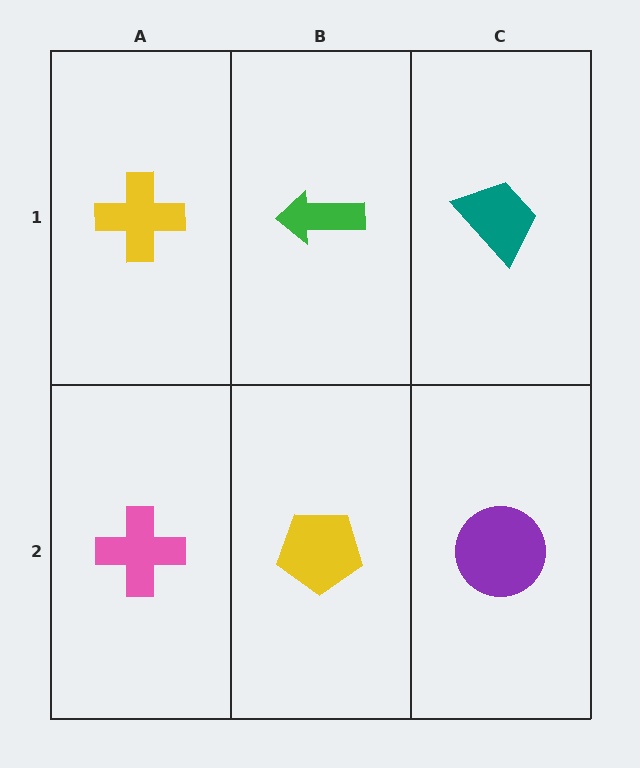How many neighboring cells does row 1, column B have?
3.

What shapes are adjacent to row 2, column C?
A teal trapezoid (row 1, column C), a yellow pentagon (row 2, column B).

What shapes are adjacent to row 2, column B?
A green arrow (row 1, column B), a pink cross (row 2, column A), a purple circle (row 2, column C).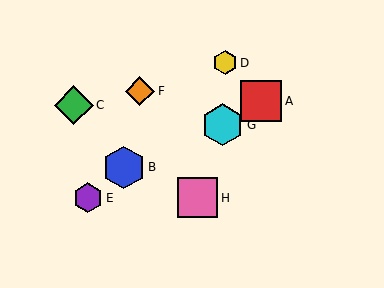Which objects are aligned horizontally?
Objects E, H are aligned horizontally.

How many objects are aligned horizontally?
2 objects (E, H) are aligned horizontally.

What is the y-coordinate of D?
Object D is at y≈63.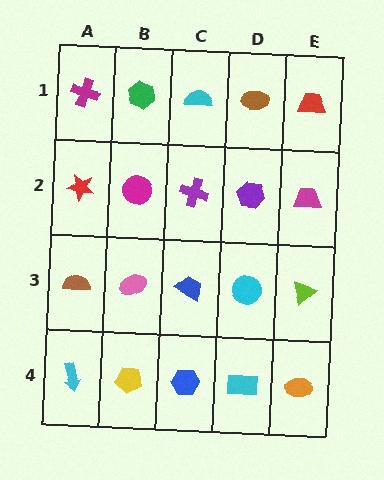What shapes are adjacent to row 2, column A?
A magenta cross (row 1, column A), a brown semicircle (row 3, column A), a magenta circle (row 2, column B).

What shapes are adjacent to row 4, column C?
A blue trapezoid (row 3, column C), a yellow pentagon (row 4, column B), a cyan rectangle (row 4, column D).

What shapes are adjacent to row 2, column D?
A brown ellipse (row 1, column D), a cyan circle (row 3, column D), a purple cross (row 2, column C), a magenta trapezoid (row 2, column E).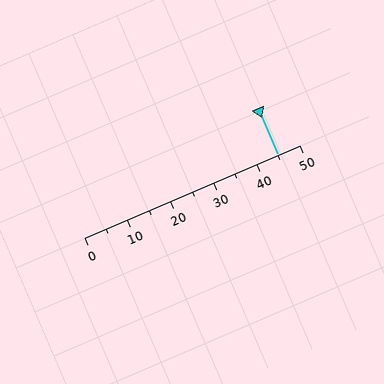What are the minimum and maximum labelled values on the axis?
The axis runs from 0 to 50.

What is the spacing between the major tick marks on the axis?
The major ticks are spaced 10 apart.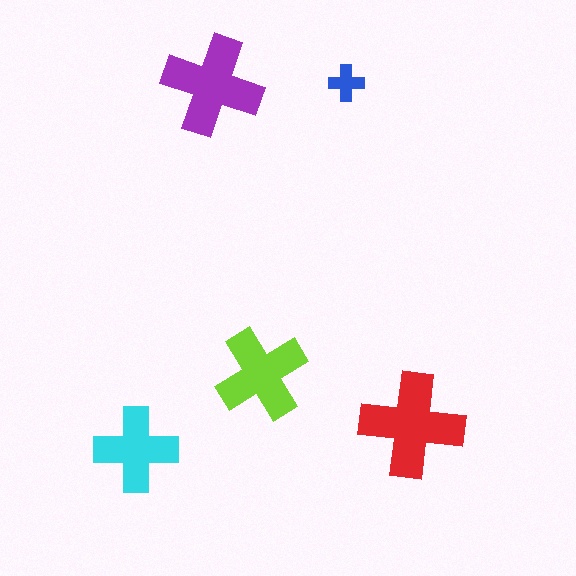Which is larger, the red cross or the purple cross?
The red one.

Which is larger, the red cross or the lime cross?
The red one.